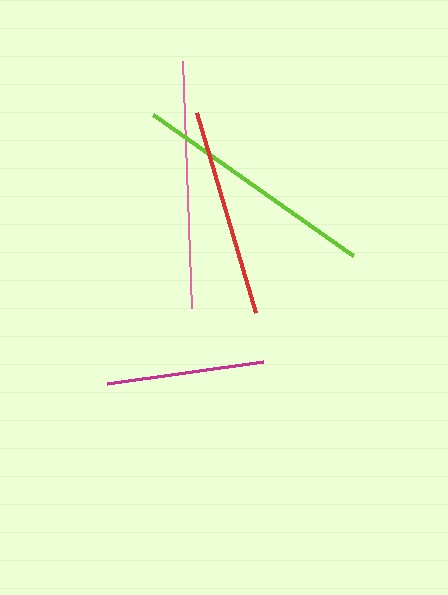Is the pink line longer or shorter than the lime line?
The pink line is longer than the lime line.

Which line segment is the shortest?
The magenta line is the shortest at approximately 158 pixels.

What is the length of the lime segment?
The lime segment is approximately 245 pixels long.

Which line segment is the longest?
The pink line is the longest at approximately 248 pixels.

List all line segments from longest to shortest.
From longest to shortest: pink, lime, red, magenta.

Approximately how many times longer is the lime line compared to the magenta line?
The lime line is approximately 1.6 times the length of the magenta line.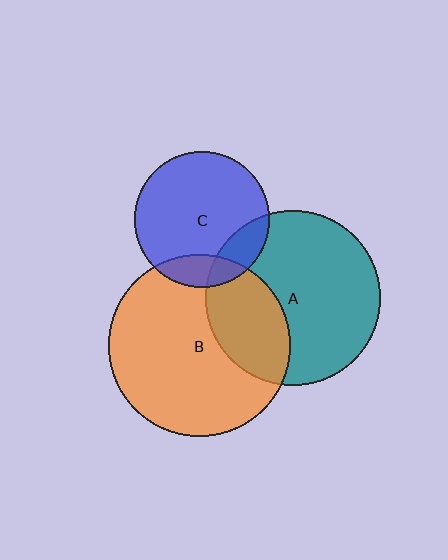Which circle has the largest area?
Circle B (orange).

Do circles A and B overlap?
Yes.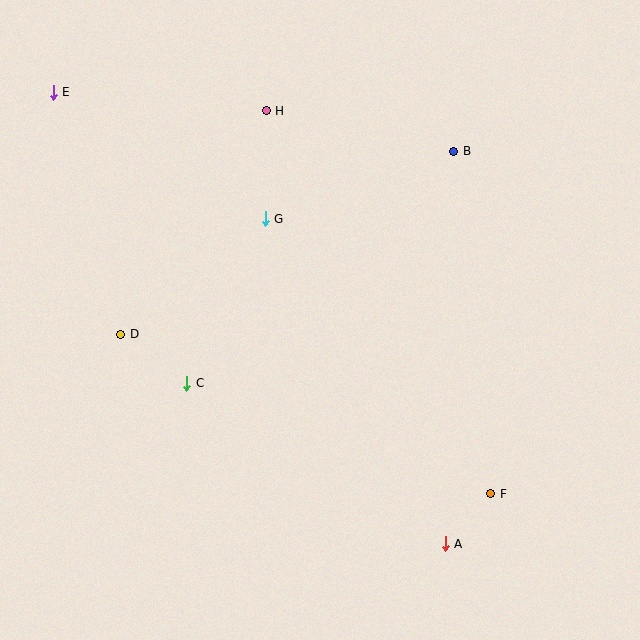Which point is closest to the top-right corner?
Point B is closest to the top-right corner.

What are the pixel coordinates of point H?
Point H is at (266, 111).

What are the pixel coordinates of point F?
Point F is at (491, 494).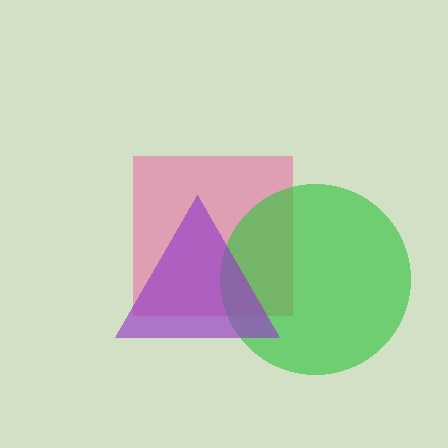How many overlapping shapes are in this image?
There are 3 overlapping shapes in the image.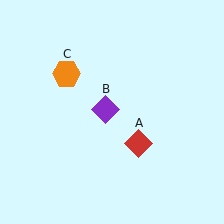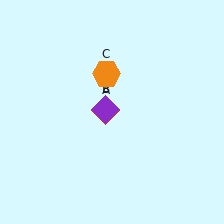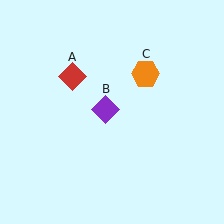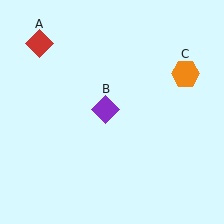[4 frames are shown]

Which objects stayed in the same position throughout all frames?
Purple diamond (object B) remained stationary.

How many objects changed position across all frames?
2 objects changed position: red diamond (object A), orange hexagon (object C).